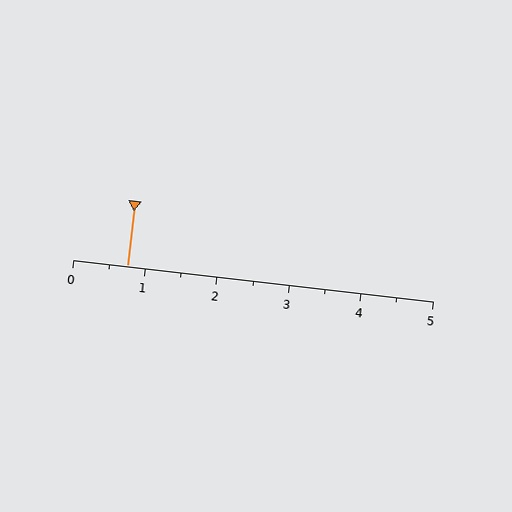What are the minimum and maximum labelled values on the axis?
The axis runs from 0 to 5.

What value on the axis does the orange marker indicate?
The marker indicates approximately 0.8.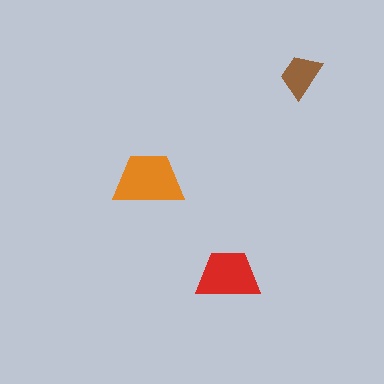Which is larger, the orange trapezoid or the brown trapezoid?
The orange one.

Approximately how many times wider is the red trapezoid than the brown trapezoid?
About 1.5 times wider.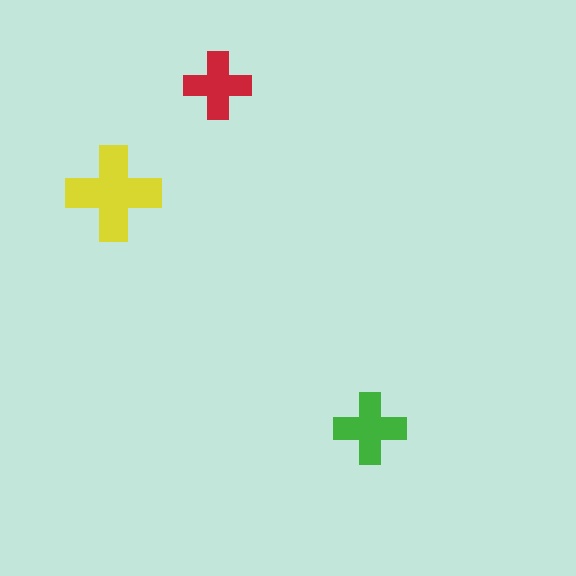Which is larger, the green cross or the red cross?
The green one.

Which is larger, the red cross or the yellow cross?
The yellow one.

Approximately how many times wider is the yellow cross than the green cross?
About 1.5 times wider.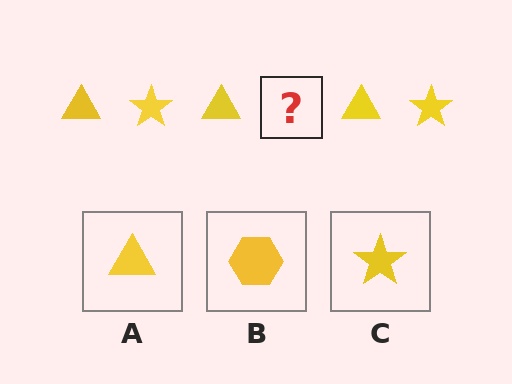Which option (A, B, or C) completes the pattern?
C.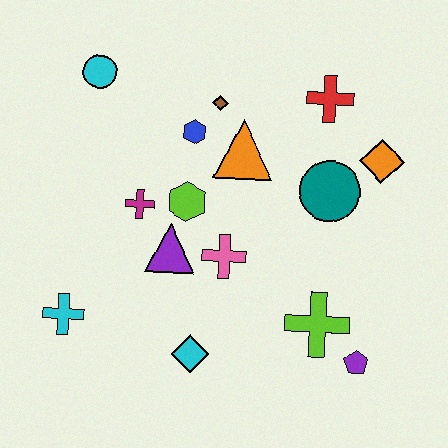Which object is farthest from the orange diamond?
The cyan cross is farthest from the orange diamond.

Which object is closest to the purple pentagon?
The lime cross is closest to the purple pentagon.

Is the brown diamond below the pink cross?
No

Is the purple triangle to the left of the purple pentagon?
Yes